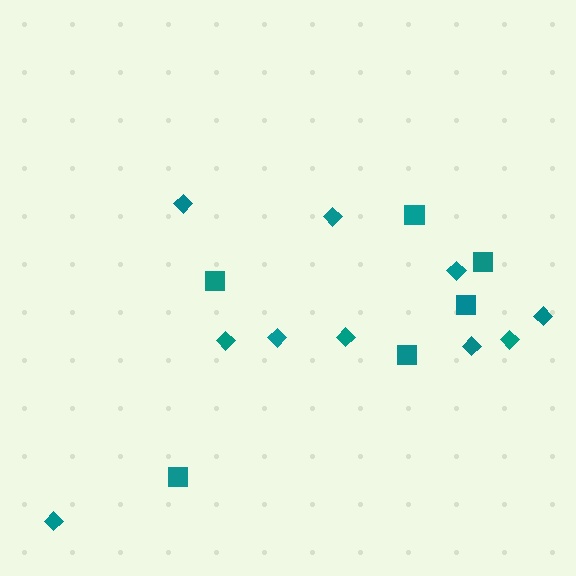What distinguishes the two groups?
There are 2 groups: one group of squares (6) and one group of diamonds (10).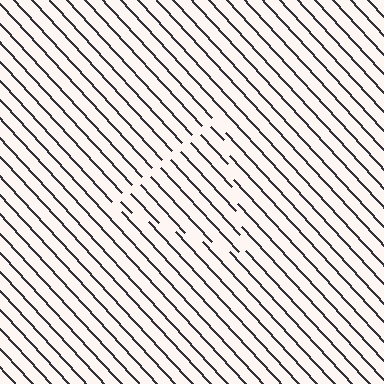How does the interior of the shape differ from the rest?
The interior of the shape contains the same grating, shifted by half a period — the contour is defined by the phase discontinuity where line-ends from the inner and outer gratings abut.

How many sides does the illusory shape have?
3 sides — the line-ends trace a triangle.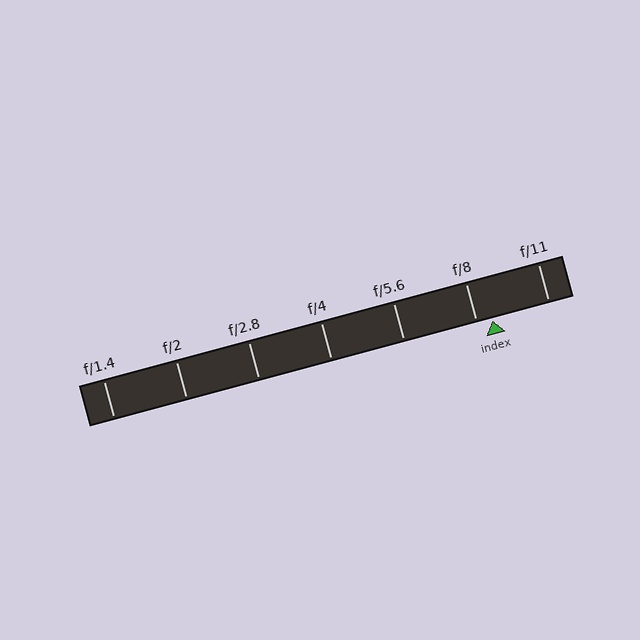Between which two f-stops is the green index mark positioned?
The index mark is between f/8 and f/11.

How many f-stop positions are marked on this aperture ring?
There are 7 f-stop positions marked.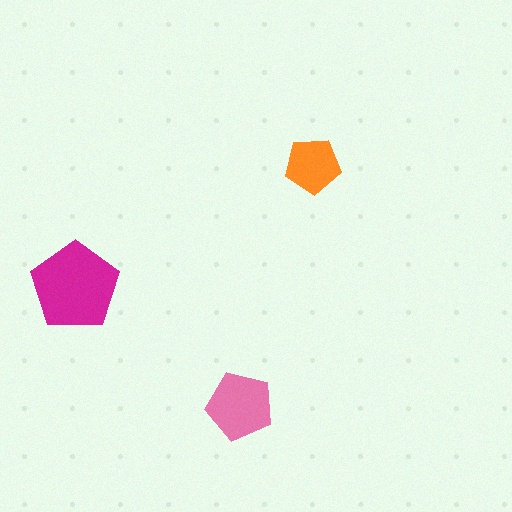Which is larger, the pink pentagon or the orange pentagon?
The pink one.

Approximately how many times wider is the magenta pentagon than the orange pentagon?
About 1.5 times wider.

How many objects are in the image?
There are 3 objects in the image.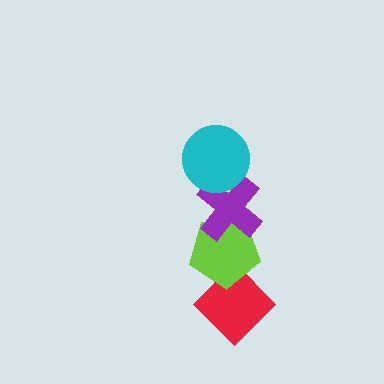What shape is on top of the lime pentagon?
The purple cross is on top of the lime pentagon.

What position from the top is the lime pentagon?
The lime pentagon is 3rd from the top.